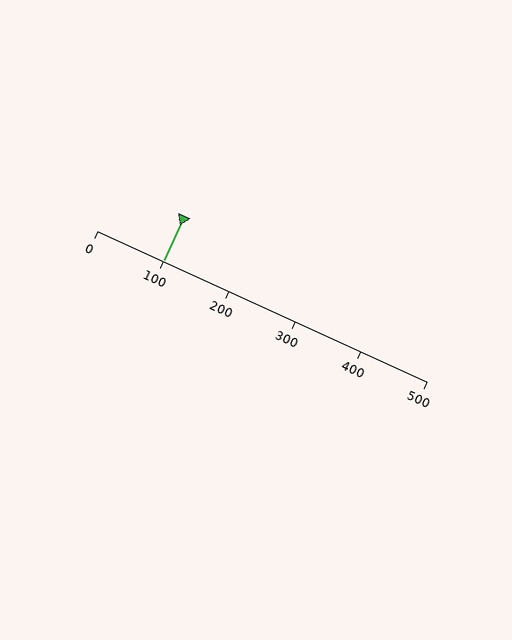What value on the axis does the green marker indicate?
The marker indicates approximately 100.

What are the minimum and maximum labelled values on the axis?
The axis runs from 0 to 500.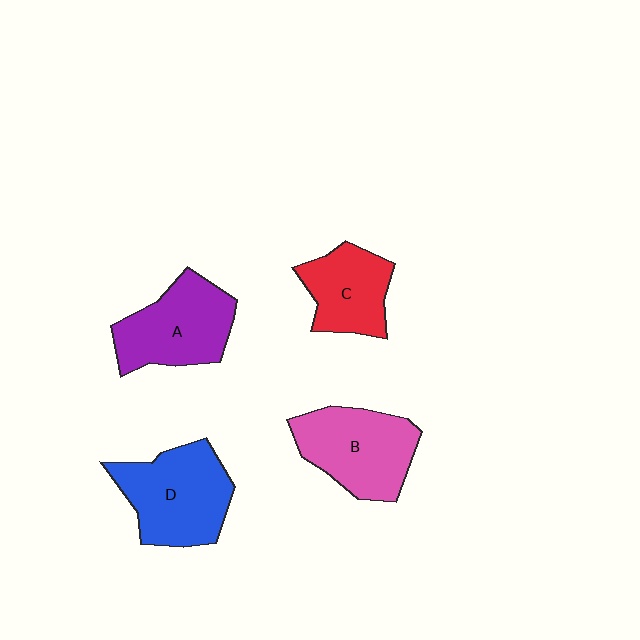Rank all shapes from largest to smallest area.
From largest to smallest: D (blue), B (pink), A (purple), C (red).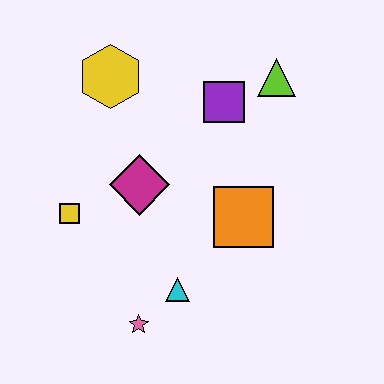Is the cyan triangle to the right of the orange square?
No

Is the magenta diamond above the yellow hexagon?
No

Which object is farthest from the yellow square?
The lime triangle is farthest from the yellow square.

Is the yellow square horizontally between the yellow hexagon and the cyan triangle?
No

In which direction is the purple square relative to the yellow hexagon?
The purple square is to the right of the yellow hexagon.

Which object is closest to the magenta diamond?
The yellow square is closest to the magenta diamond.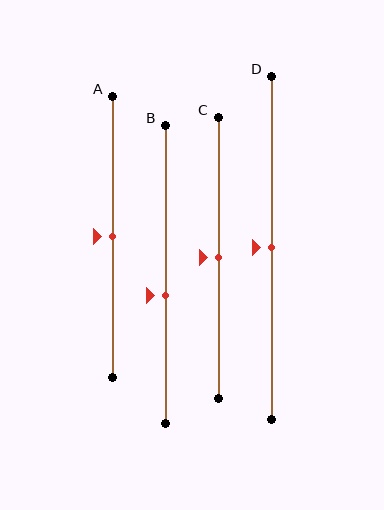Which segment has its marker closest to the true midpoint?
Segment A has its marker closest to the true midpoint.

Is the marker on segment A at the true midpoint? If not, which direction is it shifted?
Yes, the marker on segment A is at the true midpoint.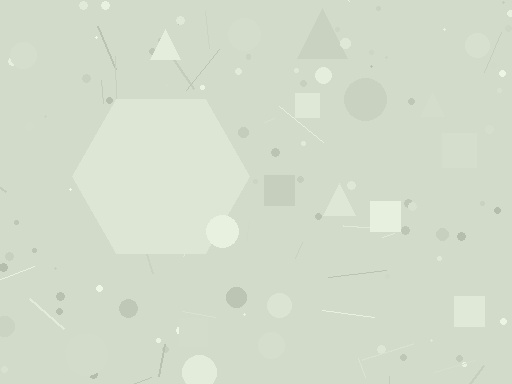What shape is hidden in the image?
A hexagon is hidden in the image.